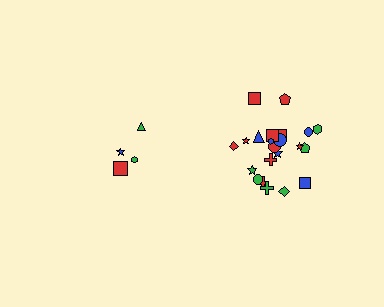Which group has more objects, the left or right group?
The right group.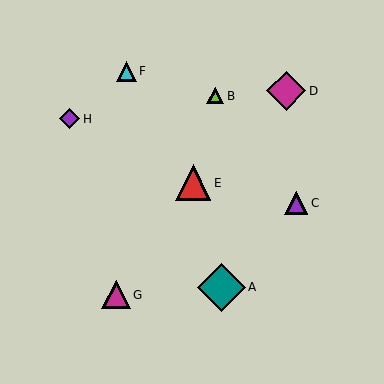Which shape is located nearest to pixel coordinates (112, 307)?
The magenta triangle (labeled G) at (116, 295) is nearest to that location.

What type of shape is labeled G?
Shape G is a magenta triangle.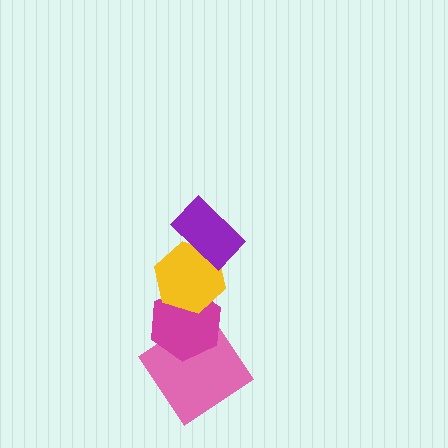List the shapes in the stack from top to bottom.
From top to bottom: the purple rectangle, the yellow hexagon, the magenta hexagon, the pink diamond.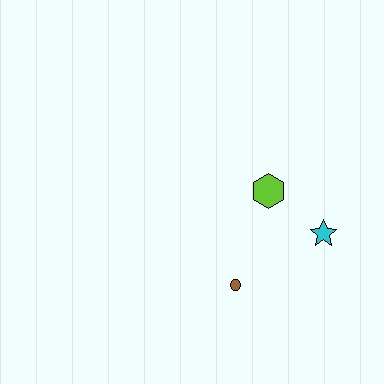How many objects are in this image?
There are 3 objects.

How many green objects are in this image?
There are no green objects.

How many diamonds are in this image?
There are no diamonds.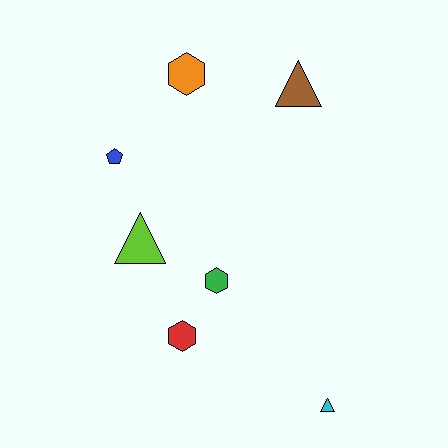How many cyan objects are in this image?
There is 1 cyan object.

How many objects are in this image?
There are 7 objects.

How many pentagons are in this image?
There is 1 pentagon.